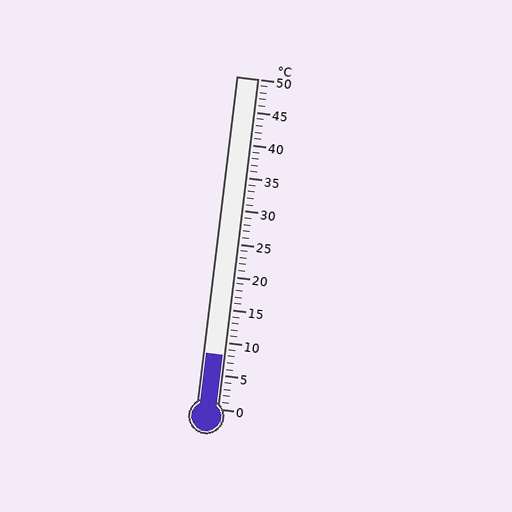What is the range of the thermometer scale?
The thermometer scale ranges from 0°C to 50°C.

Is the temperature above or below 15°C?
The temperature is below 15°C.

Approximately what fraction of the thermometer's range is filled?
The thermometer is filled to approximately 15% of its range.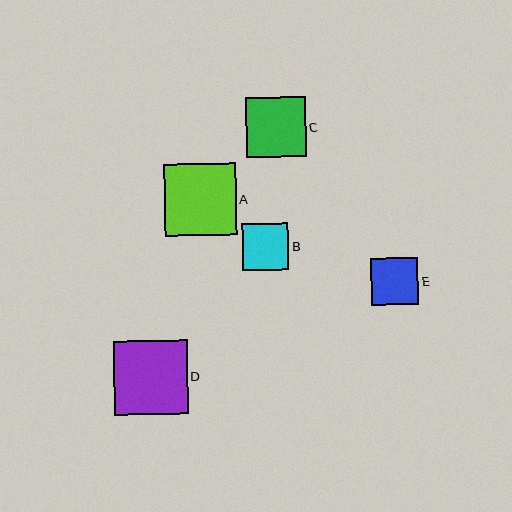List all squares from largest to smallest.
From largest to smallest: D, A, C, E, B.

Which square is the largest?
Square D is the largest with a size of approximately 74 pixels.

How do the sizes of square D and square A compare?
Square D and square A are approximately the same size.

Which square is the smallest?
Square B is the smallest with a size of approximately 46 pixels.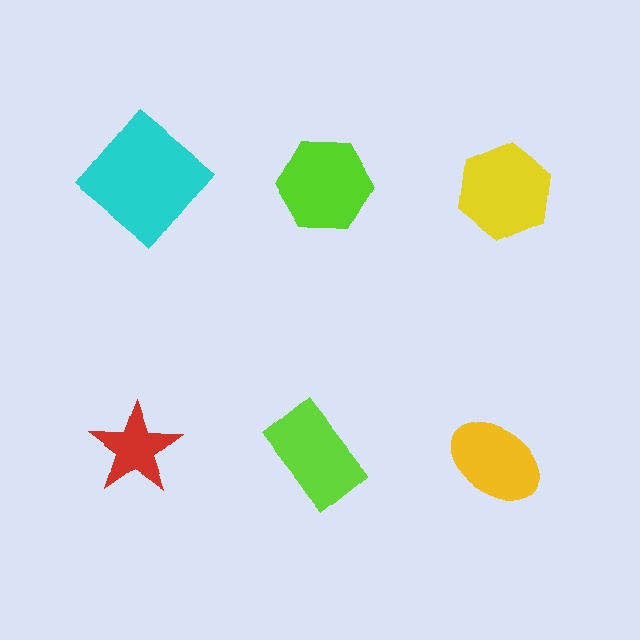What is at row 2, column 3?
A yellow ellipse.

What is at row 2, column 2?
A lime rectangle.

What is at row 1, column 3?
A yellow hexagon.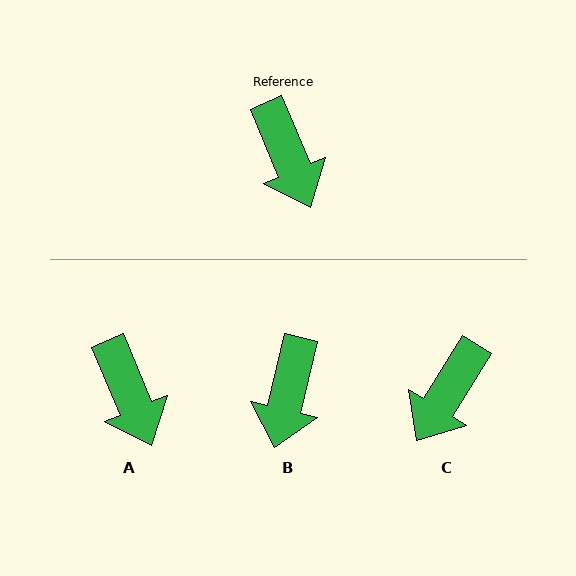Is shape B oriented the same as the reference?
No, it is off by about 36 degrees.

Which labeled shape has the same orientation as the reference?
A.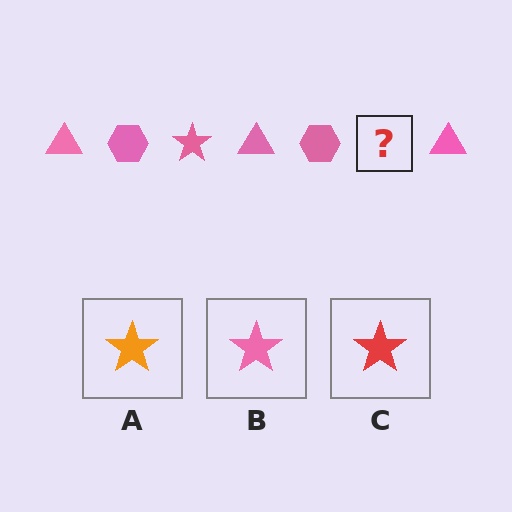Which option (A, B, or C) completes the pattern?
B.